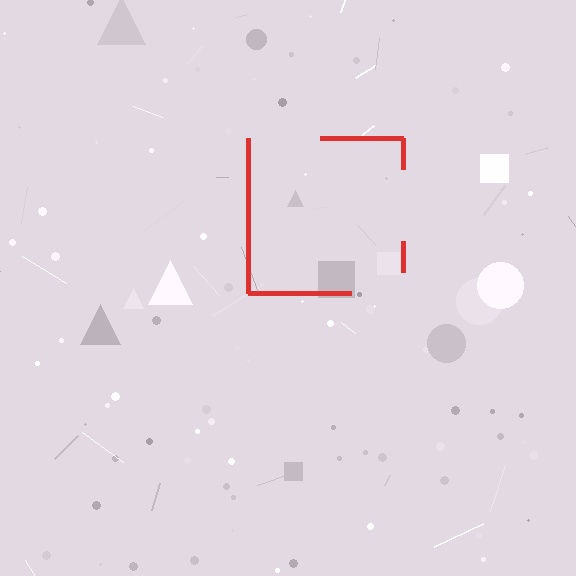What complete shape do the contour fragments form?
The contour fragments form a square.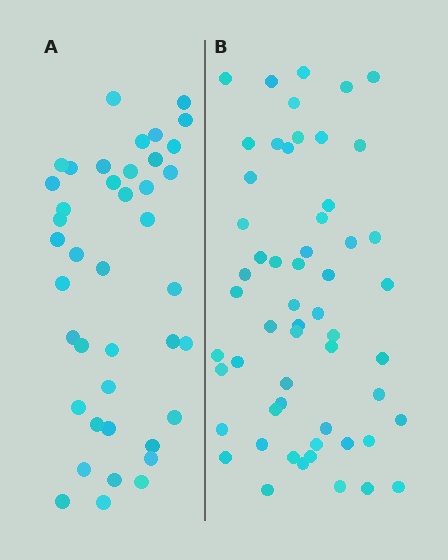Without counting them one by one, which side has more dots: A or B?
Region B (the right region) has more dots.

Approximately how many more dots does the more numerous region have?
Region B has approximately 15 more dots than region A.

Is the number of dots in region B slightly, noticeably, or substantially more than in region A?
Region B has noticeably more, but not dramatically so. The ratio is roughly 1.4 to 1.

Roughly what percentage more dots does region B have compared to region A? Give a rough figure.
About 35% more.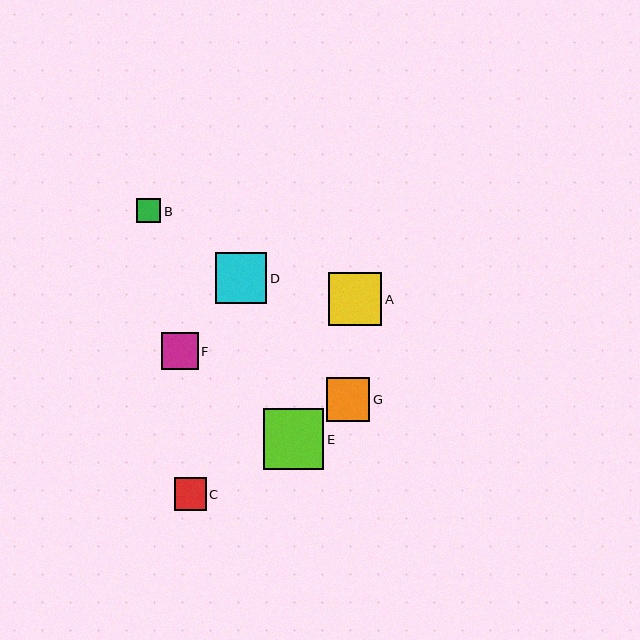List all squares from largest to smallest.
From largest to smallest: E, A, D, G, F, C, B.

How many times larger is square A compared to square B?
Square A is approximately 2.2 times the size of square B.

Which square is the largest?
Square E is the largest with a size of approximately 61 pixels.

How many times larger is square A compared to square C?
Square A is approximately 1.7 times the size of square C.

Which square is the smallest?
Square B is the smallest with a size of approximately 24 pixels.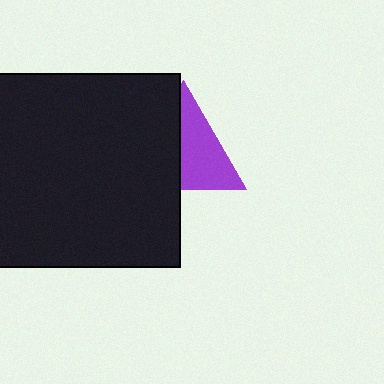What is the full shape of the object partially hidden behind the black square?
The partially hidden object is a purple triangle.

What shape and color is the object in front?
The object in front is a black square.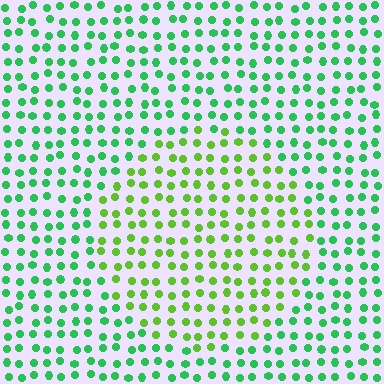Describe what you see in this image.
The image is filled with small green elements in a uniform arrangement. A circle-shaped region is visible where the elements are tinted to a slightly different hue, forming a subtle color boundary.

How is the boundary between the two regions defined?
The boundary is defined purely by a slight shift in hue (about 36 degrees). Spacing, size, and orientation are identical on both sides.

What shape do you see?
I see a circle.